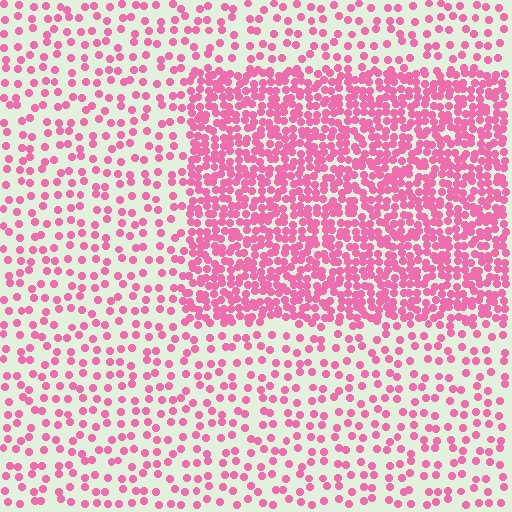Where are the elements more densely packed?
The elements are more densely packed inside the rectangle boundary.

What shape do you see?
I see a rectangle.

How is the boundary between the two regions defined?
The boundary is defined by a change in element density (approximately 2.6x ratio). All elements are the same color, size, and shape.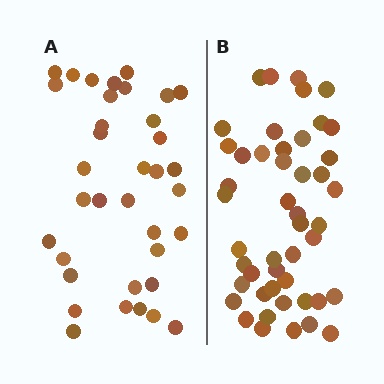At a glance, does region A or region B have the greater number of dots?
Region B (the right region) has more dots.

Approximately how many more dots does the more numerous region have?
Region B has roughly 12 or so more dots than region A.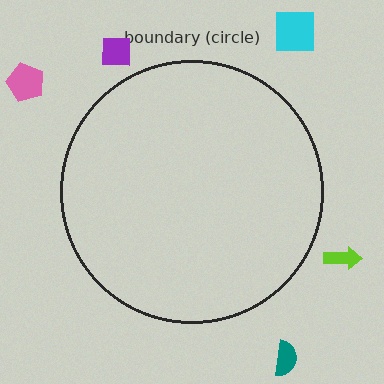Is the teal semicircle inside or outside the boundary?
Outside.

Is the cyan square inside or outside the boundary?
Outside.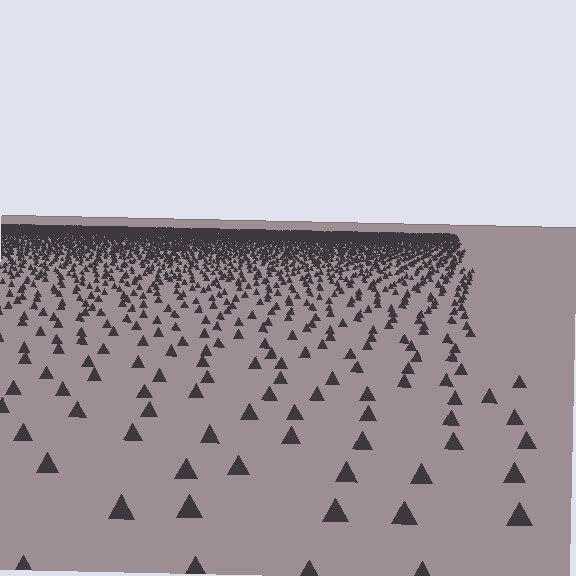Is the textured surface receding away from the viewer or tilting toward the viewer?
The surface is receding away from the viewer. Texture elements get smaller and denser toward the top.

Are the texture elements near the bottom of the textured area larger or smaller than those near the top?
Larger. Near the bottom, elements are closer to the viewer and appear at a bigger on-screen size.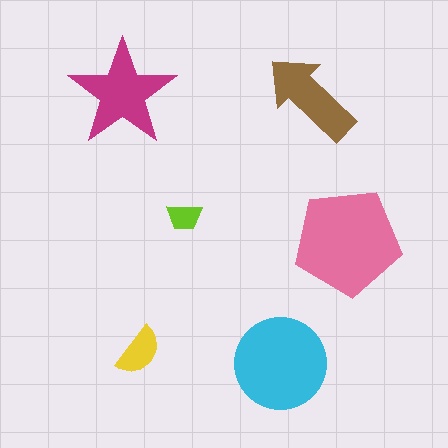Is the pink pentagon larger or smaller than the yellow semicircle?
Larger.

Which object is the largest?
The pink pentagon.